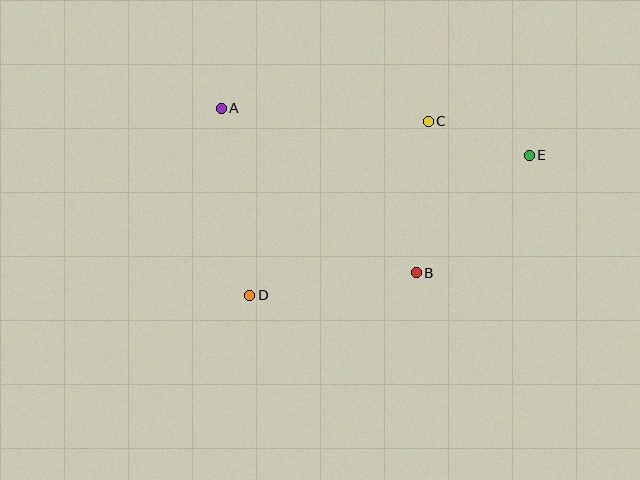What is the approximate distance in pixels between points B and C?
The distance between B and C is approximately 152 pixels.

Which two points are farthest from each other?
Points D and E are farthest from each other.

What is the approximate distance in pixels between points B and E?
The distance between B and E is approximately 163 pixels.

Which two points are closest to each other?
Points C and E are closest to each other.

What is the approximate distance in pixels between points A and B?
The distance between A and B is approximately 255 pixels.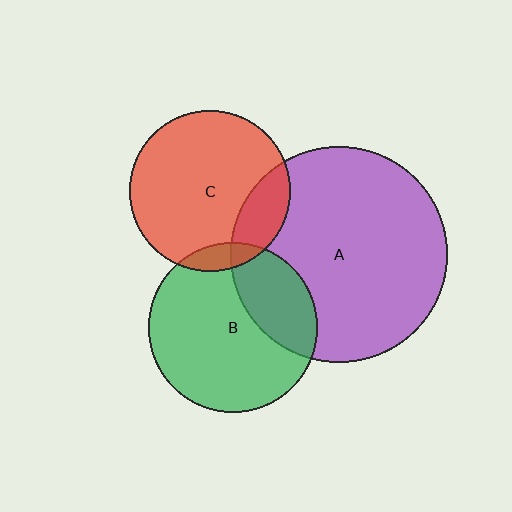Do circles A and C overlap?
Yes.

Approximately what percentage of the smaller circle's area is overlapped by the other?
Approximately 20%.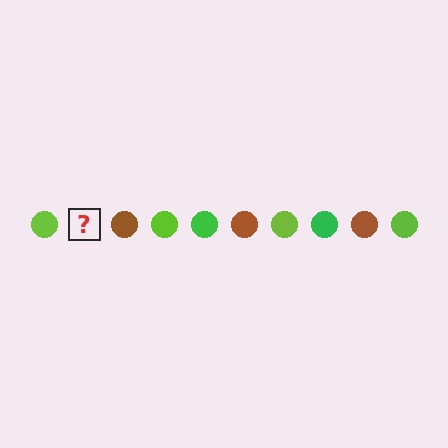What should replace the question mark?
The question mark should be replaced with a green circle.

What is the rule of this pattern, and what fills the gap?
The rule is that the pattern cycles through lime, green, brown circles. The gap should be filled with a green circle.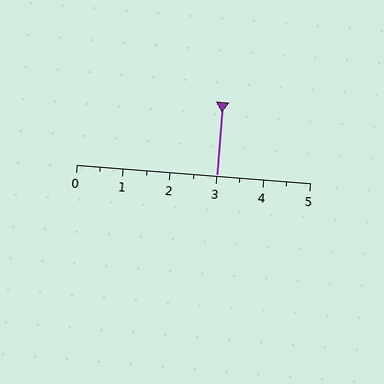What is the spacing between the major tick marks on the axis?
The major ticks are spaced 1 apart.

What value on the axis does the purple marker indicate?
The marker indicates approximately 3.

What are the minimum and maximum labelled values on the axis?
The axis runs from 0 to 5.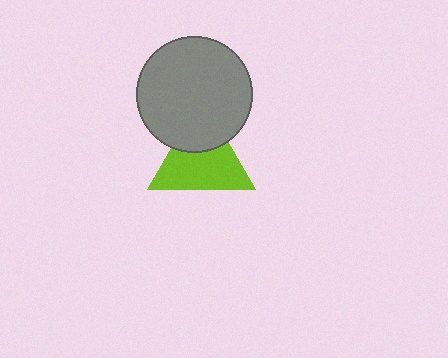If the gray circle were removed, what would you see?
You would see the complete lime triangle.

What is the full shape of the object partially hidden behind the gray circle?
The partially hidden object is a lime triangle.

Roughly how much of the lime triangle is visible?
Most of it is visible (roughly 66%).